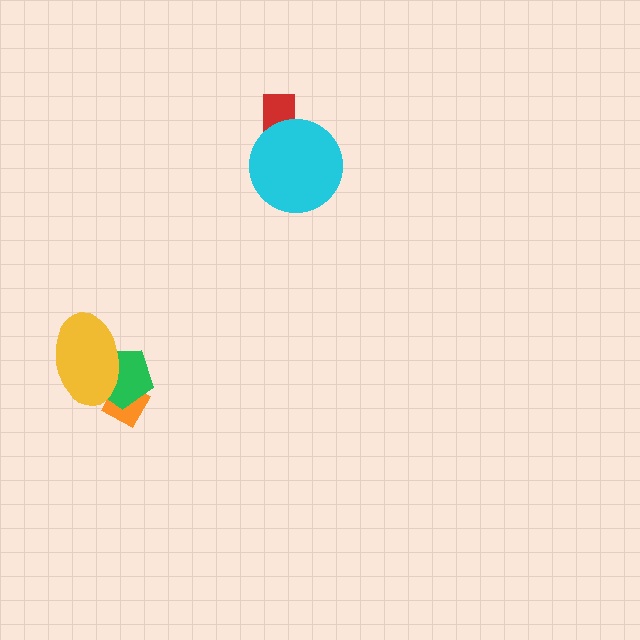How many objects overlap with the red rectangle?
1 object overlaps with the red rectangle.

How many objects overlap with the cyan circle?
1 object overlaps with the cyan circle.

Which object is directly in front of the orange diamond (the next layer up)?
The green pentagon is directly in front of the orange diamond.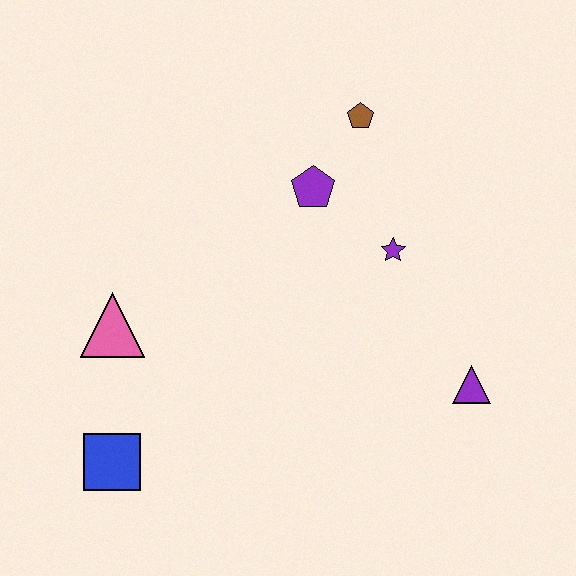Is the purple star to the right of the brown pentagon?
Yes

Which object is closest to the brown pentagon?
The purple pentagon is closest to the brown pentagon.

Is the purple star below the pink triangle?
No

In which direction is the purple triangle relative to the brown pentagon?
The purple triangle is below the brown pentagon.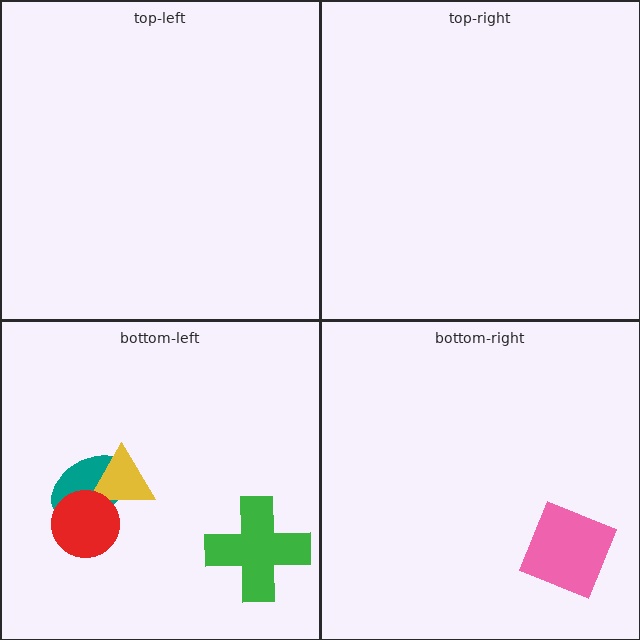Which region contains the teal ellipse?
The bottom-left region.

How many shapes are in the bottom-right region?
1.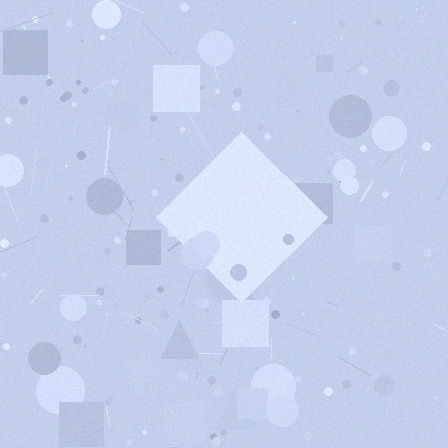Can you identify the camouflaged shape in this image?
The camouflaged shape is a diamond.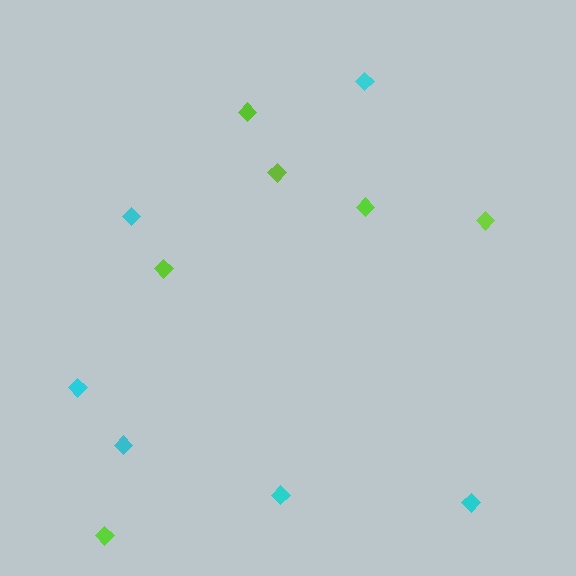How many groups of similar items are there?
There are 2 groups: one group of lime diamonds (6) and one group of cyan diamonds (6).